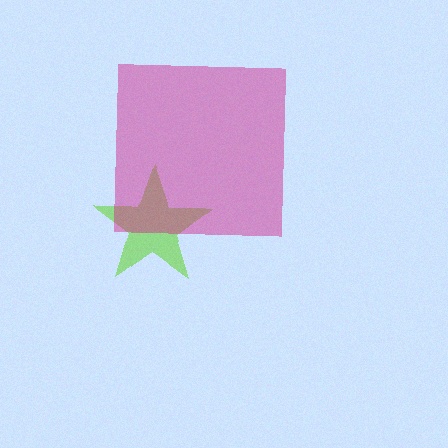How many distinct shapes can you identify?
There are 2 distinct shapes: a lime star, a magenta square.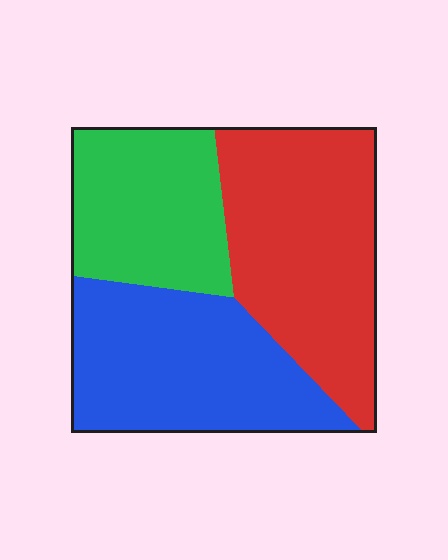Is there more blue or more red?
Red.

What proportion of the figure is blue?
Blue covers about 35% of the figure.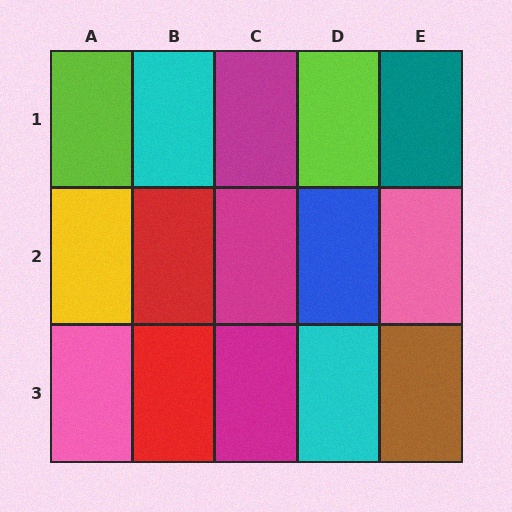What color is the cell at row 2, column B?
Red.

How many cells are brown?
1 cell is brown.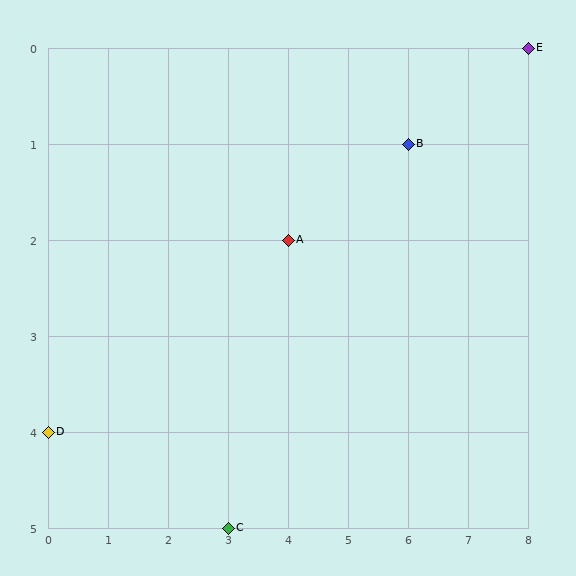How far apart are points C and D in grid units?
Points C and D are 3 columns and 1 row apart (about 3.2 grid units diagonally).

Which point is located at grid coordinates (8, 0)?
Point E is at (8, 0).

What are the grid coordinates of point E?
Point E is at grid coordinates (8, 0).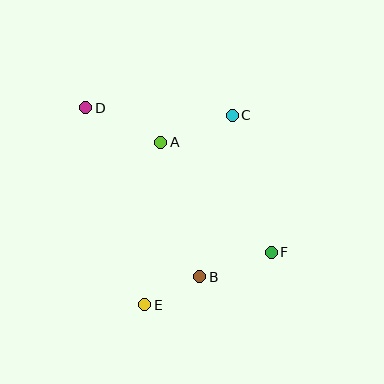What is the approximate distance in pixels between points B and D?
The distance between B and D is approximately 204 pixels.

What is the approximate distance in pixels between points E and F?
The distance between E and F is approximately 137 pixels.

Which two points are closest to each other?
Points B and E are closest to each other.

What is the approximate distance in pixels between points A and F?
The distance between A and F is approximately 156 pixels.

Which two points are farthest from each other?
Points D and F are farthest from each other.